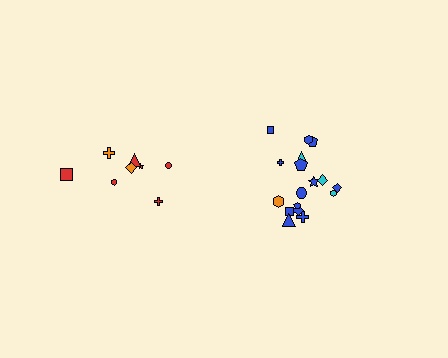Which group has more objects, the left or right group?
The right group.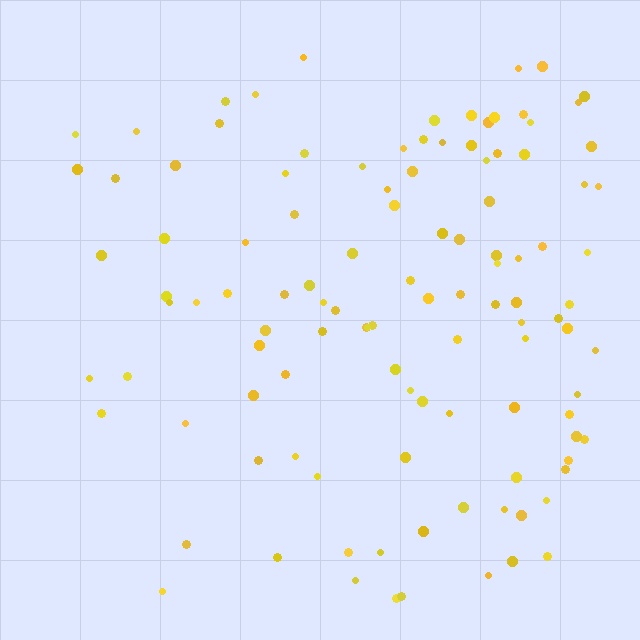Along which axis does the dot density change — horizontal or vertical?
Horizontal.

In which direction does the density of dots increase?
From left to right, with the right side densest.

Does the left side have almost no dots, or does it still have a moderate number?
Still a moderate number, just noticeably fewer than the right.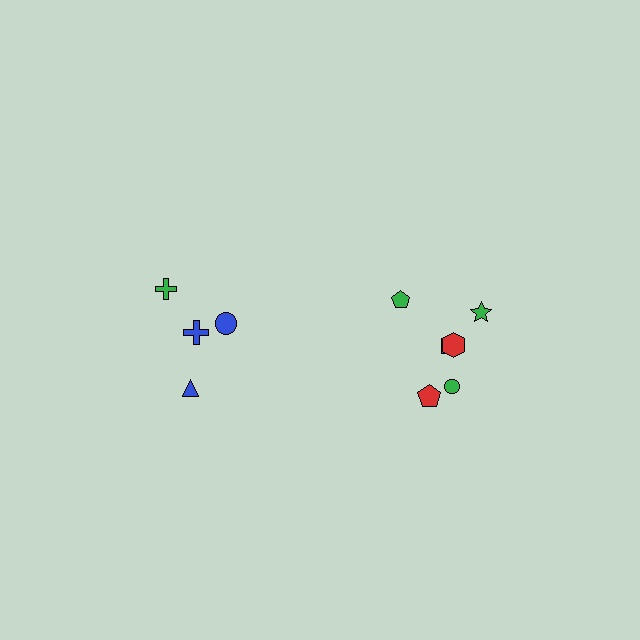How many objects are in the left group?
There are 4 objects.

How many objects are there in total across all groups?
There are 10 objects.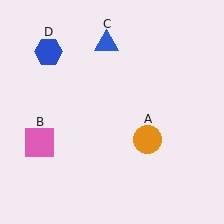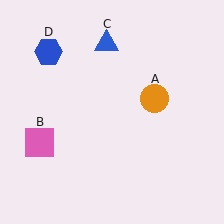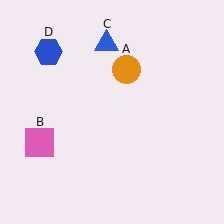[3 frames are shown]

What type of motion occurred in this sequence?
The orange circle (object A) rotated counterclockwise around the center of the scene.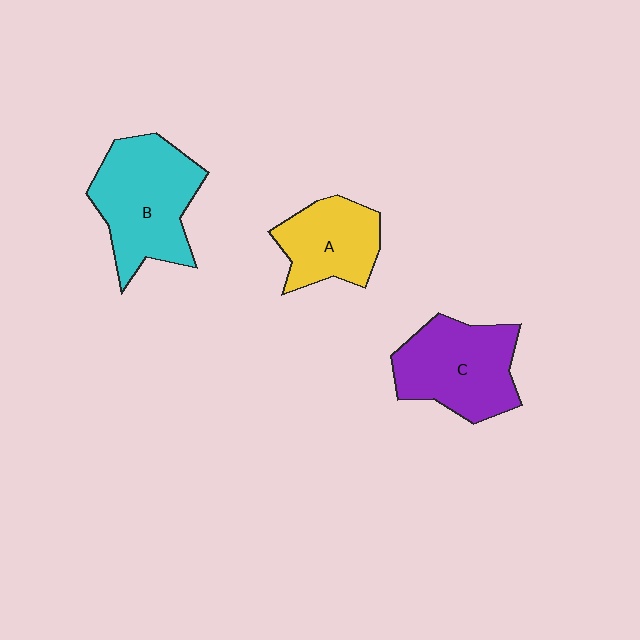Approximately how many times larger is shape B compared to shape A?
Approximately 1.5 times.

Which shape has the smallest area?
Shape A (yellow).